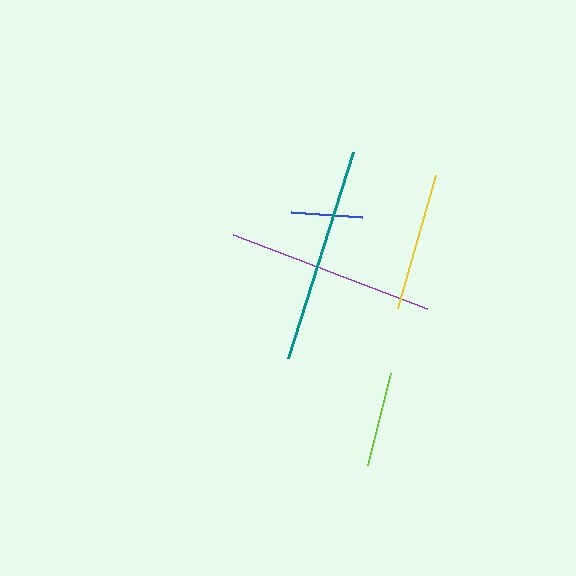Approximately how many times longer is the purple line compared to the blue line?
The purple line is approximately 2.9 times the length of the blue line.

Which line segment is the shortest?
The blue line is the shortest at approximately 71 pixels.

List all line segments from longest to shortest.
From longest to shortest: teal, purple, yellow, lime, blue.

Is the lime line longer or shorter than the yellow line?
The yellow line is longer than the lime line.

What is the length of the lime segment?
The lime segment is approximately 94 pixels long.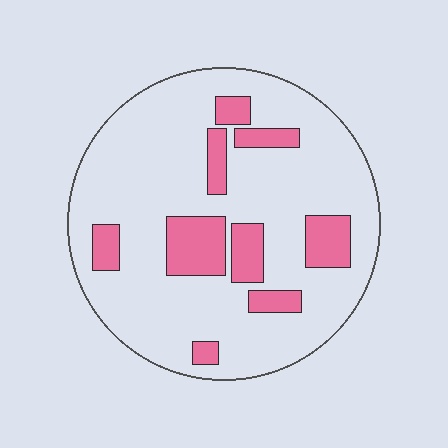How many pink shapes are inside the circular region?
9.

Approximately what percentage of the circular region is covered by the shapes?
Approximately 20%.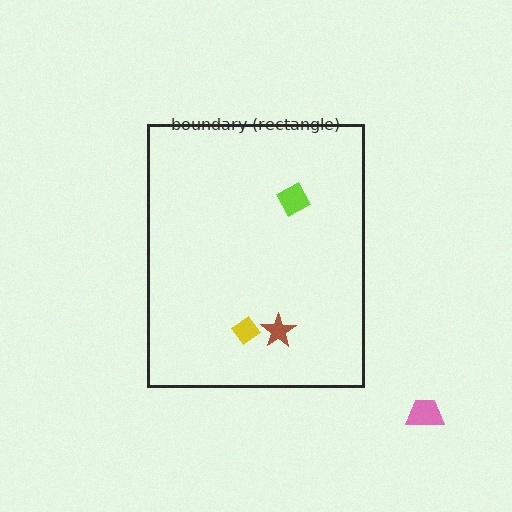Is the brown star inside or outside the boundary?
Inside.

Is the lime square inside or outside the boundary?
Inside.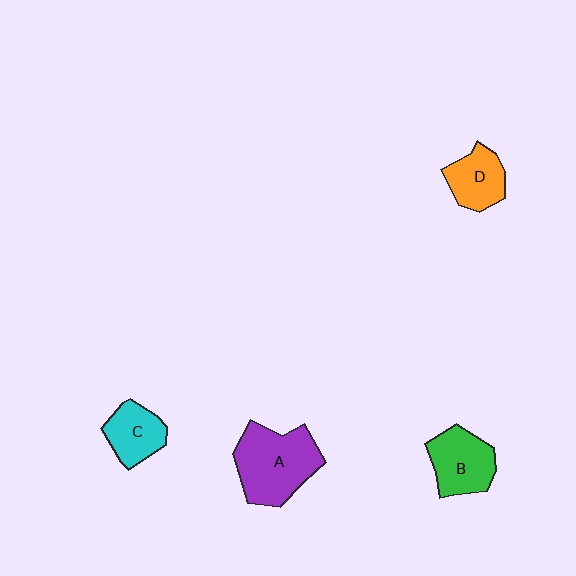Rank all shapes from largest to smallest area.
From largest to smallest: A (purple), B (green), D (orange), C (cyan).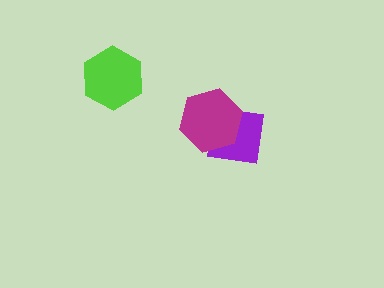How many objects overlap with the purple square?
1 object overlaps with the purple square.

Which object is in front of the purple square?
The magenta hexagon is in front of the purple square.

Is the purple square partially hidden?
Yes, it is partially covered by another shape.